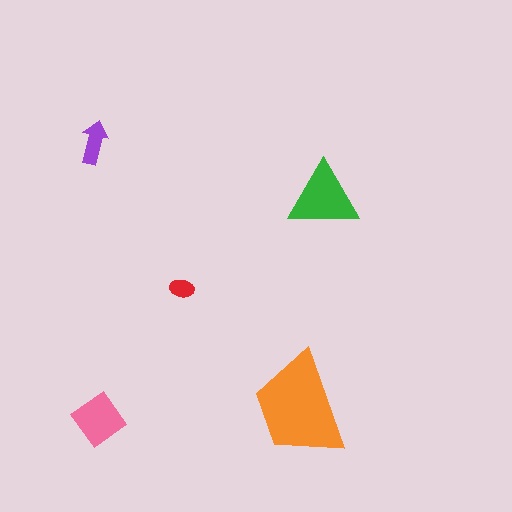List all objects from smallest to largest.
The red ellipse, the purple arrow, the pink diamond, the green triangle, the orange trapezoid.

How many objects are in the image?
There are 5 objects in the image.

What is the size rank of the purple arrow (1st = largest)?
4th.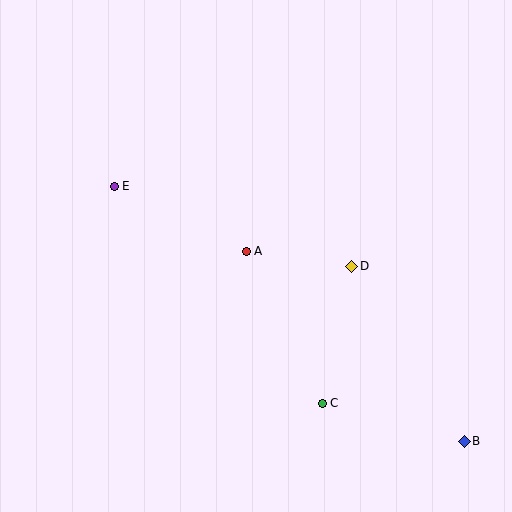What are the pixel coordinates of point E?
Point E is at (114, 186).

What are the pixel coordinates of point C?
Point C is at (322, 403).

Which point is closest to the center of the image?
Point A at (246, 251) is closest to the center.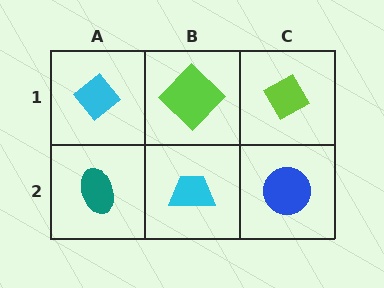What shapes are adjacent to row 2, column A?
A cyan diamond (row 1, column A), a cyan trapezoid (row 2, column B).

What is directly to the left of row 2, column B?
A teal ellipse.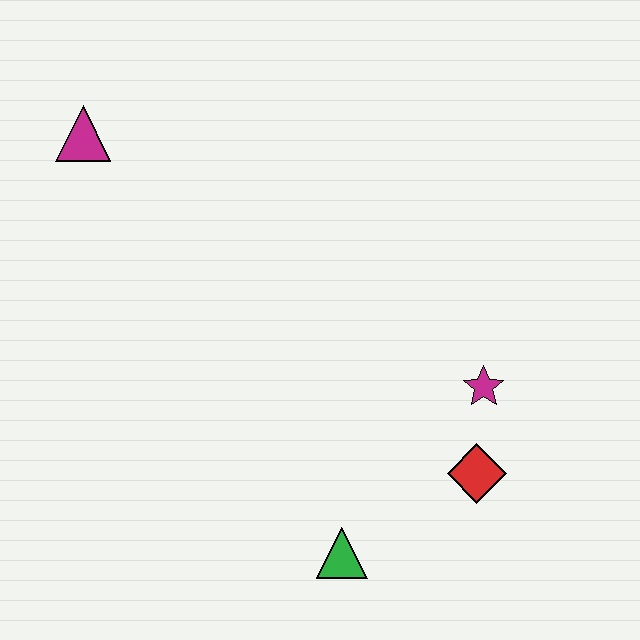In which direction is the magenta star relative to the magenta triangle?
The magenta star is to the right of the magenta triangle.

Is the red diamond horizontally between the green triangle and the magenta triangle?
No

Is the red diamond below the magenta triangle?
Yes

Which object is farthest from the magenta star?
The magenta triangle is farthest from the magenta star.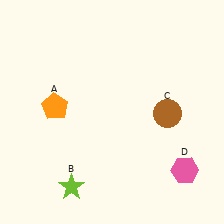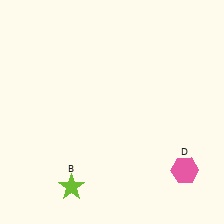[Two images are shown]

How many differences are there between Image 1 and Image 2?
There are 2 differences between the two images.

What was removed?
The orange pentagon (A), the brown circle (C) were removed in Image 2.